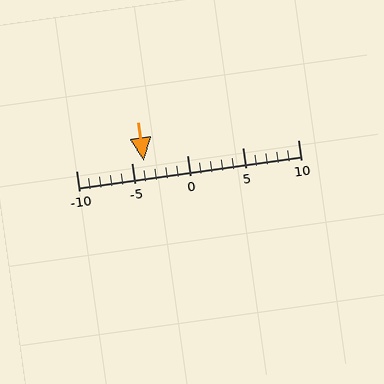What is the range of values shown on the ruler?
The ruler shows values from -10 to 10.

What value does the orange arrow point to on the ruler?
The orange arrow points to approximately -4.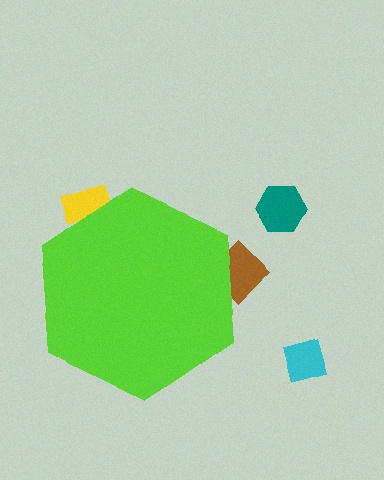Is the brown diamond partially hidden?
Yes, the brown diamond is partially hidden behind the lime hexagon.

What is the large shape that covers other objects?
A lime hexagon.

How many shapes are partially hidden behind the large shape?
2 shapes are partially hidden.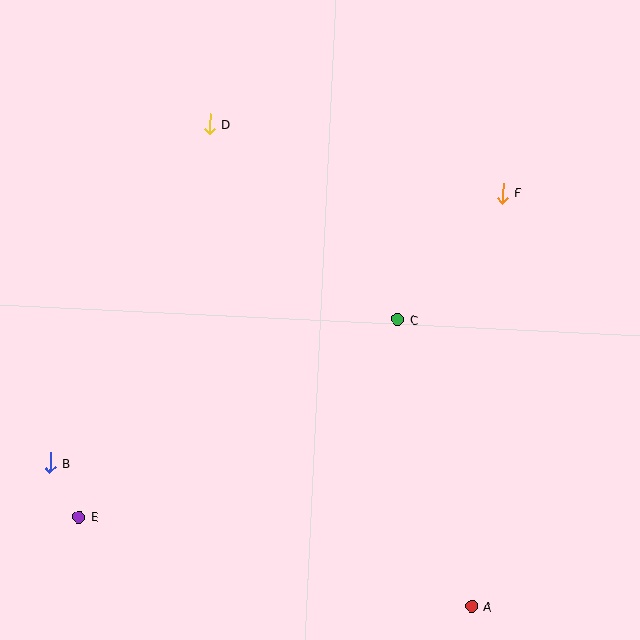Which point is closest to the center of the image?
Point C at (398, 319) is closest to the center.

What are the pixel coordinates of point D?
Point D is at (210, 124).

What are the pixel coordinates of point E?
Point E is at (79, 517).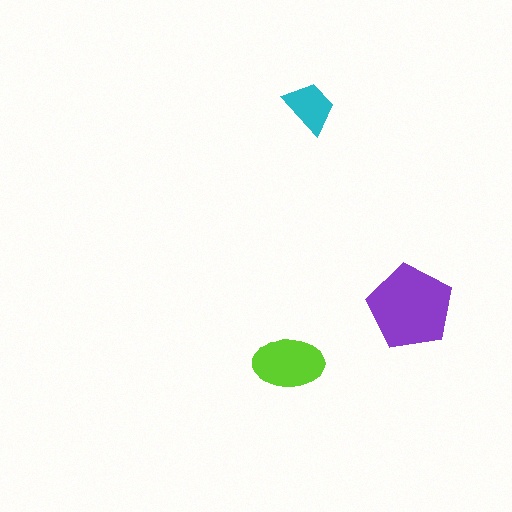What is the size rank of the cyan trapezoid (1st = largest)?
3rd.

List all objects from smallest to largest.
The cyan trapezoid, the lime ellipse, the purple pentagon.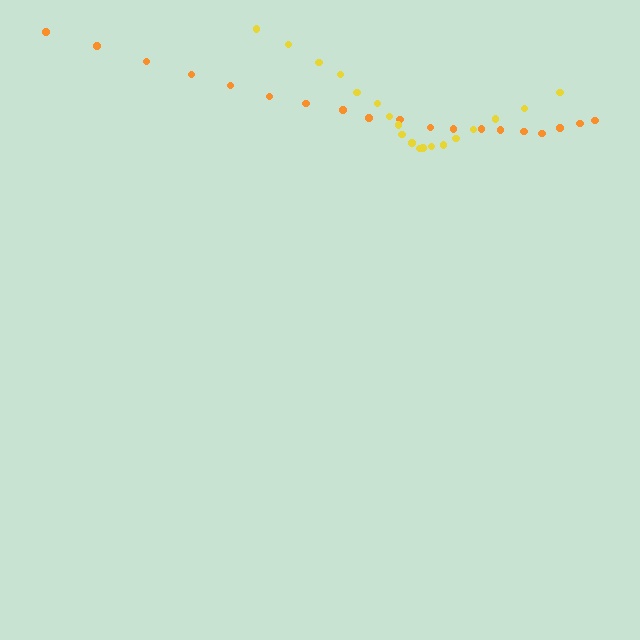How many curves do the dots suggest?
There are 2 distinct paths.